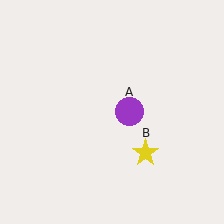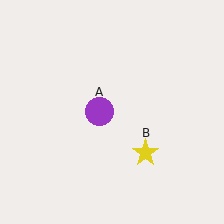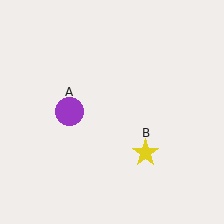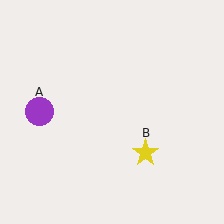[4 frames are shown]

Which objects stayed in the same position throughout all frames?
Yellow star (object B) remained stationary.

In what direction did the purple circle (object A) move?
The purple circle (object A) moved left.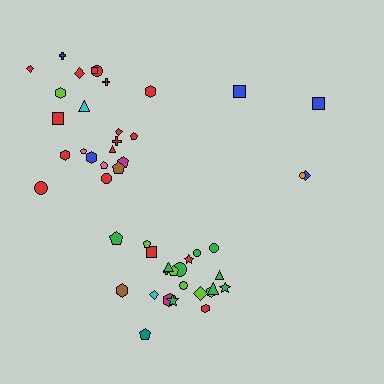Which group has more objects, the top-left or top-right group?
The top-left group.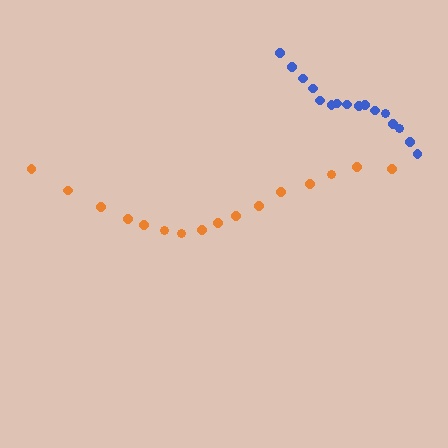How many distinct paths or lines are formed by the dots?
There are 2 distinct paths.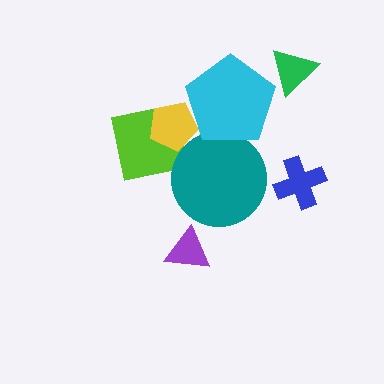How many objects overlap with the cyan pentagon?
2 objects overlap with the cyan pentagon.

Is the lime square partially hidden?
Yes, it is partially covered by another shape.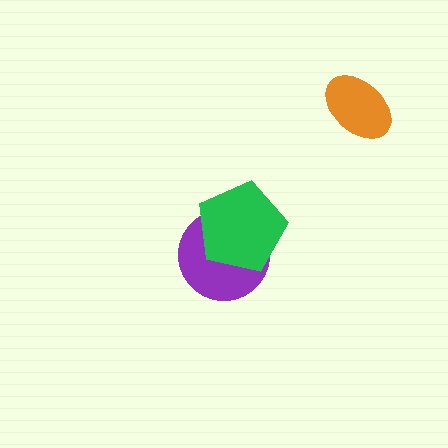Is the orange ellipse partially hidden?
No, no other shape covers it.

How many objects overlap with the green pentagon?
1 object overlaps with the green pentagon.